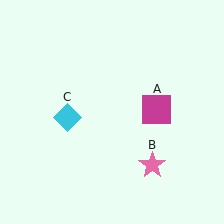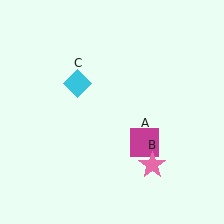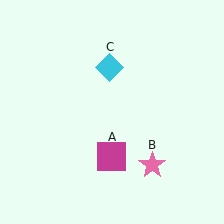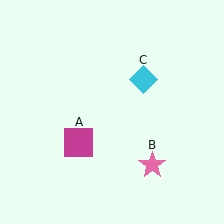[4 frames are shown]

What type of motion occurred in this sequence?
The magenta square (object A), cyan diamond (object C) rotated clockwise around the center of the scene.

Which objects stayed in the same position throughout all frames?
Pink star (object B) remained stationary.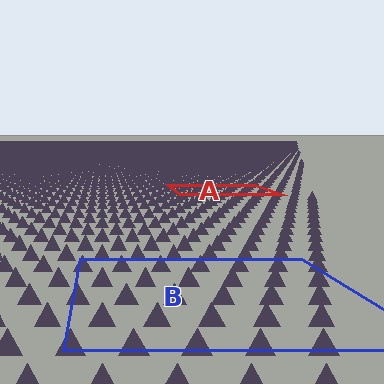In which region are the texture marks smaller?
The texture marks are smaller in region A, because it is farther away.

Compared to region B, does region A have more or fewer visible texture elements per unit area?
Region A has more texture elements per unit area — they are packed more densely because it is farther away.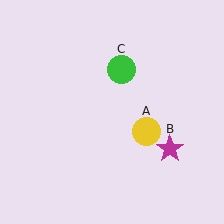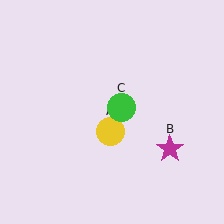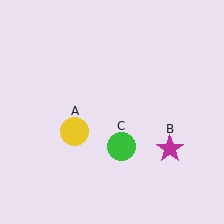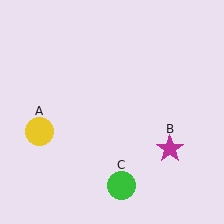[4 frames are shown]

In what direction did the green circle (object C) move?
The green circle (object C) moved down.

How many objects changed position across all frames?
2 objects changed position: yellow circle (object A), green circle (object C).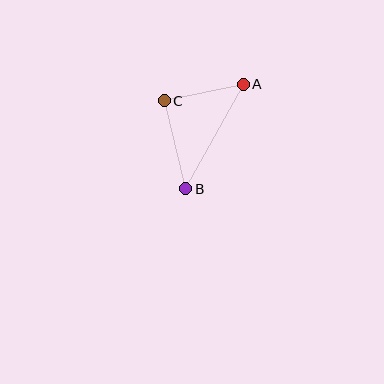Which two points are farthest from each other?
Points A and B are farthest from each other.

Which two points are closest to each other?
Points A and C are closest to each other.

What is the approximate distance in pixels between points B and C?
The distance between B and C is approximately 91 pixels.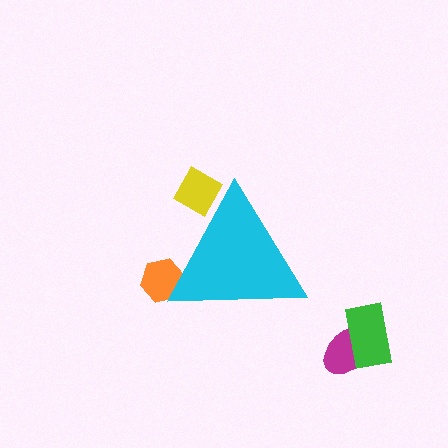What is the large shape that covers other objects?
A cyan triangle.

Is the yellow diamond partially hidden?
Yes, the yellow diamond is partially hidden behind the cyan triangle.